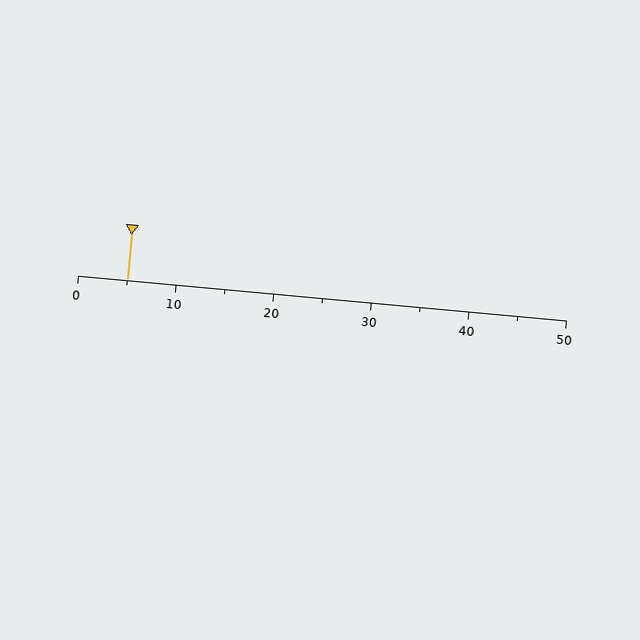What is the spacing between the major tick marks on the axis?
The major ticks are spaced 10 apart.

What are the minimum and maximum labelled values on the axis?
The axis runs from 0 to 50.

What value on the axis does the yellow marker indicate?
The marker indicates approximately 5.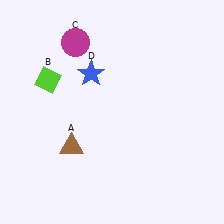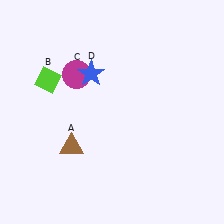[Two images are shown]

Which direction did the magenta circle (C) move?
The magenta circle (C) moved down.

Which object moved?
The magenta circle (C) moved down.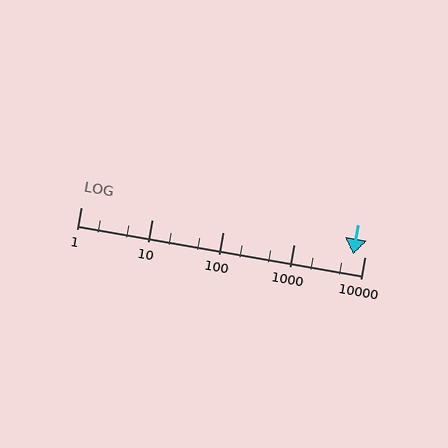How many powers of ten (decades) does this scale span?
The scale spans 4 decades, from 1 to 10000.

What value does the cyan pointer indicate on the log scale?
The pointer indicates approximately 7000.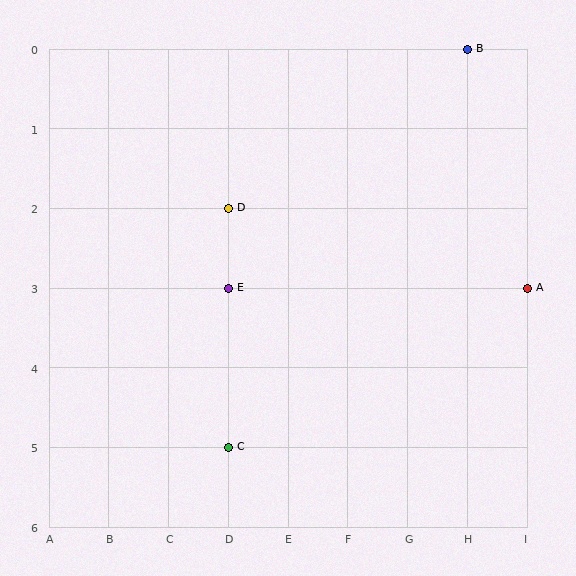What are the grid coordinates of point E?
Point E is at grid coordinates (D, 3).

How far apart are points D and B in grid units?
Points D and B are 4 columns and 2 rows apart (about 4.5 grid units diagonally).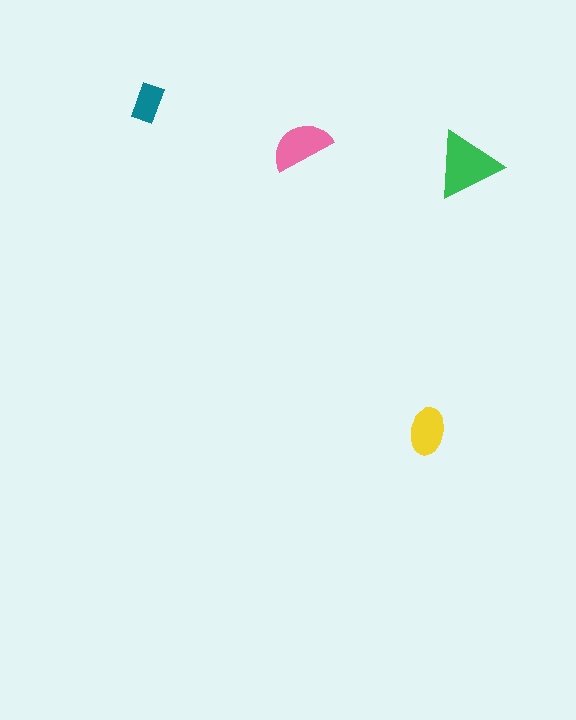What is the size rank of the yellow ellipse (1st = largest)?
3rd.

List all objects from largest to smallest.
The green triangle, the pink semicircle, the yellow ellipse, the teal rectangle.